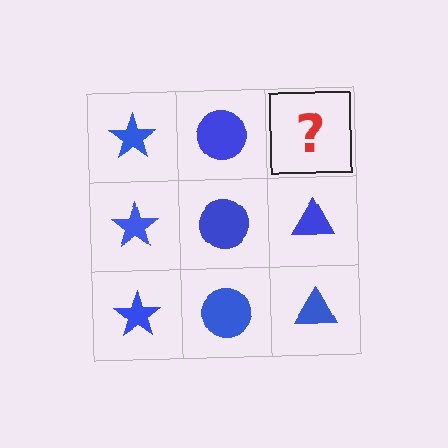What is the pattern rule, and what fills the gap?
The rule is that each column has a consistent shape. The gap should be filled with a blue triangle.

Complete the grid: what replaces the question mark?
The question mark should be replaced with a blue triangle.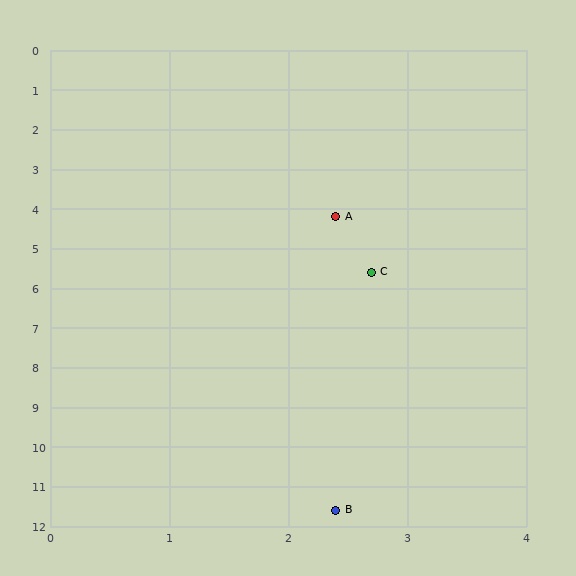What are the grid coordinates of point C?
Point C is at approximately (2.7, 5.6).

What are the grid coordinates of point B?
Point B is at approximately (2.4, 11.6).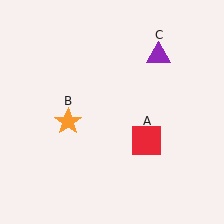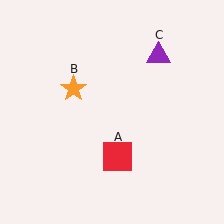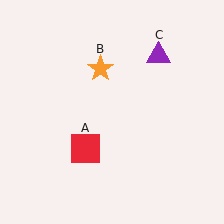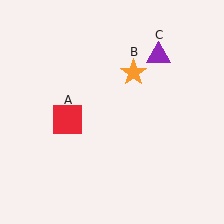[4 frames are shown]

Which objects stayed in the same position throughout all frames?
Purple triangle (object C) remained stationary.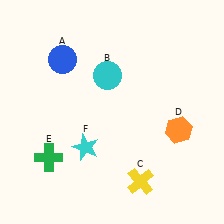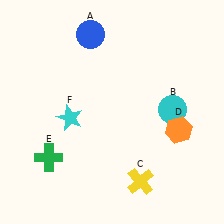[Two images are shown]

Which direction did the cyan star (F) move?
The cyan star (F) moved up.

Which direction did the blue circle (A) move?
The blue circle (A) moved right.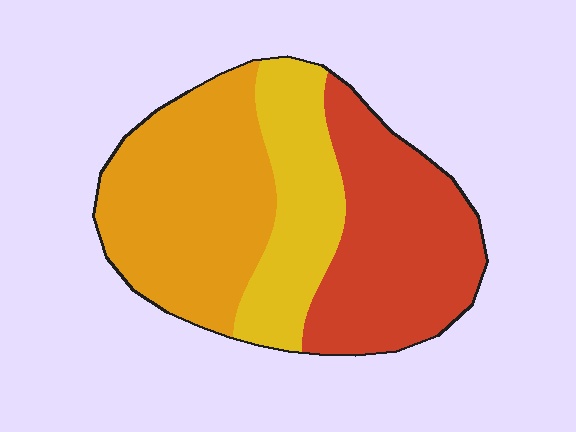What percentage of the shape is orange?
Orange takes up between a quarter and a half of the shape.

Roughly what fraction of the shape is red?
Red takes up about three eighths (3/8) of the shape.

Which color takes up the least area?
Yellow, at roughly 25%.